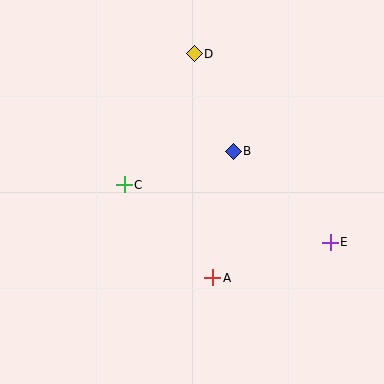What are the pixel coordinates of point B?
Point B is at (233, 151).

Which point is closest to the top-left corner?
Point D is closest to the top-left corner.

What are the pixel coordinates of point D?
Point D is at (194, 54).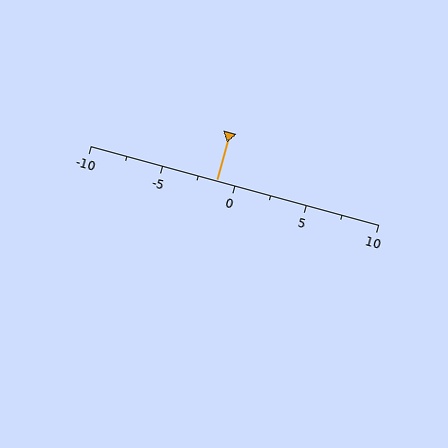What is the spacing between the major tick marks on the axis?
The major ticks are spaced 5 apart.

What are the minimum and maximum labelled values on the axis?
The axis runs from -10 to 10.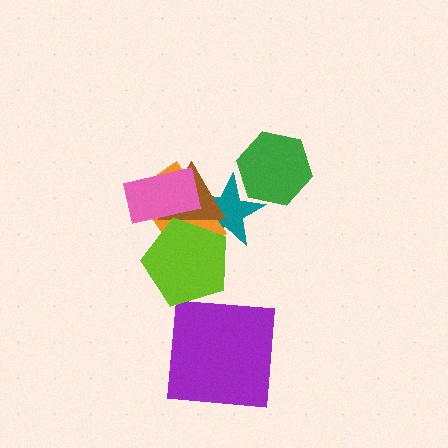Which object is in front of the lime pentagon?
The pink rectangle is in front of the lime pentagon.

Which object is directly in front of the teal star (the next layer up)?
The orange rectangle is directly in front of the teal star.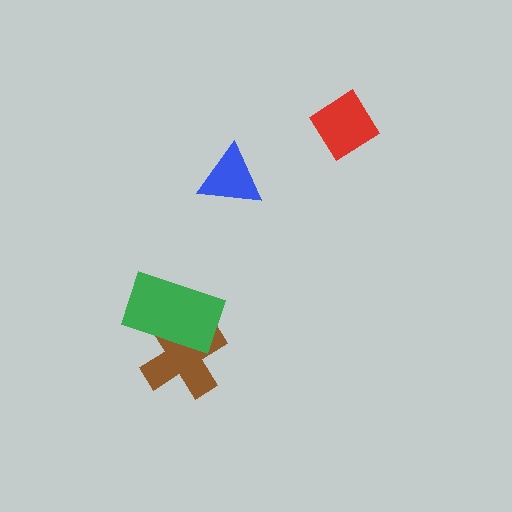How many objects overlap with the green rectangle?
1 object overlaps with the green rectangle.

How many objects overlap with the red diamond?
0 objects overlap with the red diamond.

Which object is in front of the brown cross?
The green rectangle is in front of the brown cross.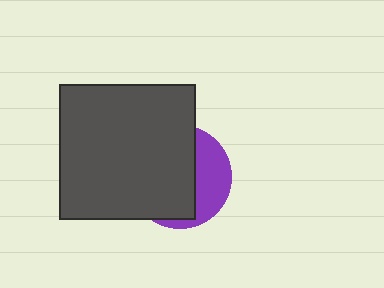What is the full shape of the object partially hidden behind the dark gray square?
The partially hidden object is a purple circle.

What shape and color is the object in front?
The object in front is a dark gray square.